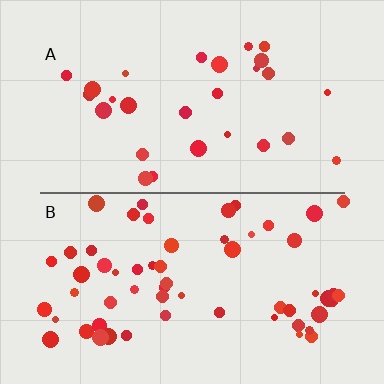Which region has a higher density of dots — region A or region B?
B (the bottom).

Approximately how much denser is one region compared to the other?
Approximately 2.1× — region B over region A.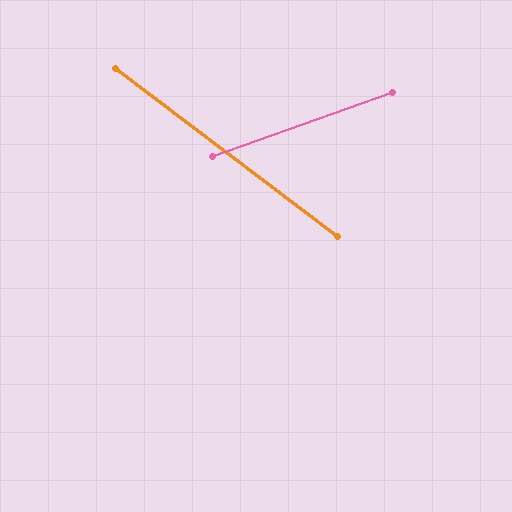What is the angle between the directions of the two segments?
Approximately 57 degrees.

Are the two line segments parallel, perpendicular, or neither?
Neither parallel nor perpendicular — they differ by about 57°.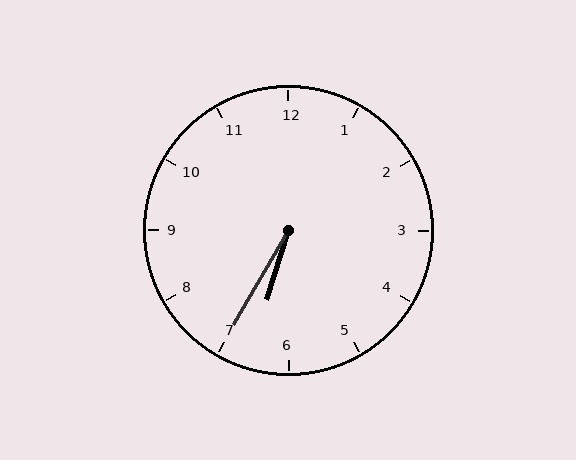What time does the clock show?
6:35.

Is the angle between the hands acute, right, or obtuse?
It is acute.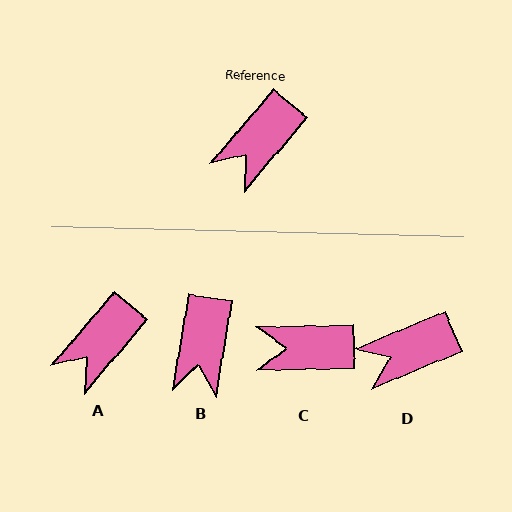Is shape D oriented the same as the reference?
No, it is off by about 27 degrees.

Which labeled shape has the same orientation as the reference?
A.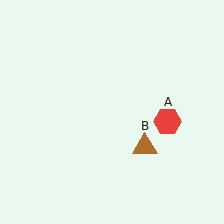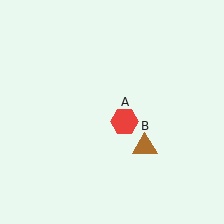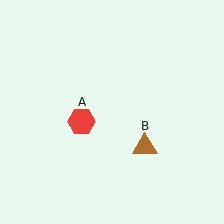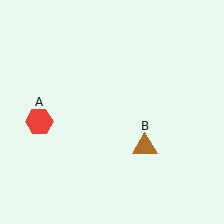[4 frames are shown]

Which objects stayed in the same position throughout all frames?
Brown triangle (object B) remained stationary.